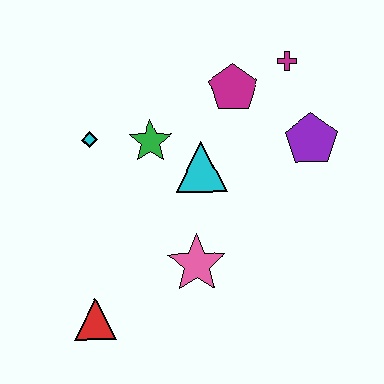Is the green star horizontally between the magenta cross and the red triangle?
Yes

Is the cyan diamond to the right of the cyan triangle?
No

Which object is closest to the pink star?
The cyan triangle is closest to the pink star.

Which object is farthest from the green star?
The red triangle is farthest from the green star.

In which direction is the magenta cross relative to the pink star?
The magenta cross is above the pink star.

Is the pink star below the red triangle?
No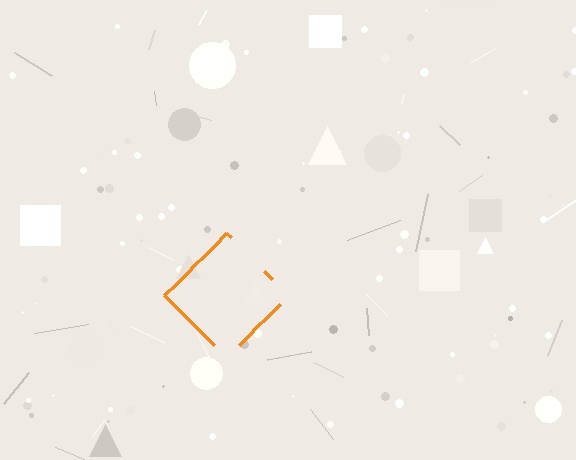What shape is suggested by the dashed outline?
The dashed outline suggests a diamond.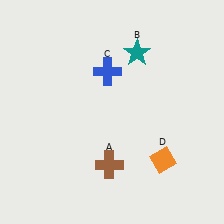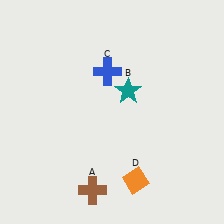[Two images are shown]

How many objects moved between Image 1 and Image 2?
3 objects moved between the two images.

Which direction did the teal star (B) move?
The teal star (B) moved down.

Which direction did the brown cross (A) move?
The brown cross (A) moved down.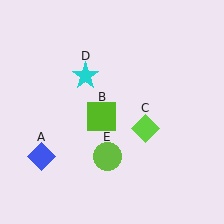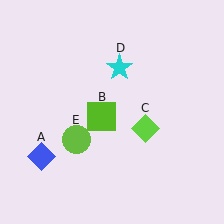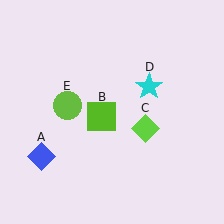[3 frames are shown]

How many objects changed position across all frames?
2 objects changed position: cyan star (object D), lime circle (object E).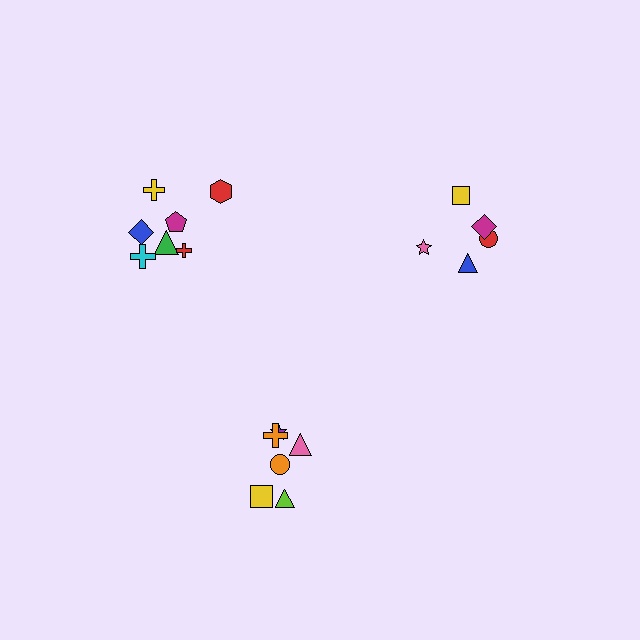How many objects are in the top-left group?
There are 7 objects.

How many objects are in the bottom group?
There are 6 objects.